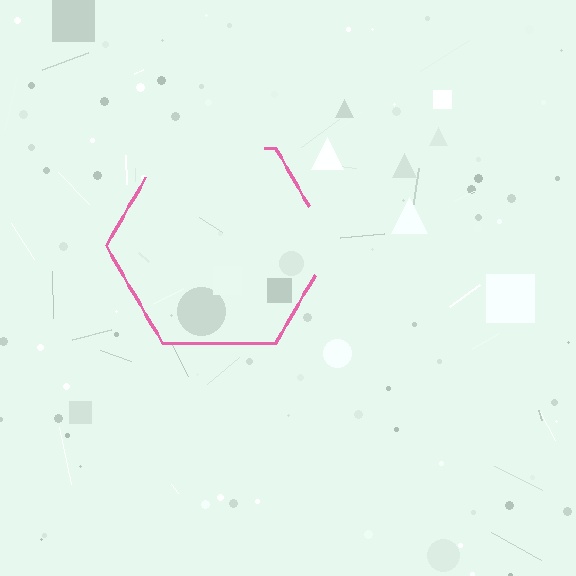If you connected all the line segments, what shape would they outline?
They would outline a hexagon.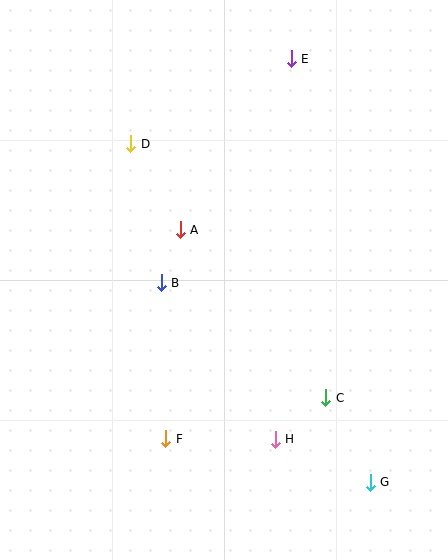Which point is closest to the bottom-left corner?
Point F is closest to the bottom-left corner.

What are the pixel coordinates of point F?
Point F is at (166, 439).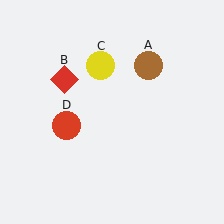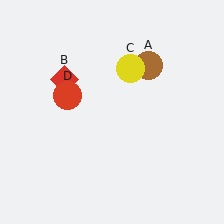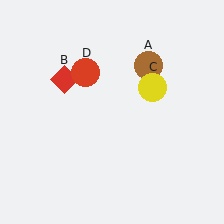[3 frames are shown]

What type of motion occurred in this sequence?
The yellow circle (object C), red circle (object D) rotated clockwise around the center of the scene.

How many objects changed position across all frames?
2 objects changed position: yellow circle (object C), red circle (object D).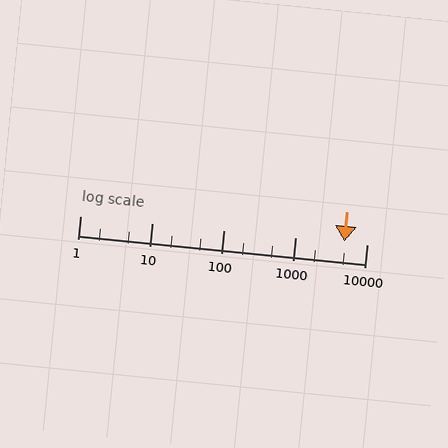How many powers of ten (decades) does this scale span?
The scale spans 4 decades, from 1 to 10000.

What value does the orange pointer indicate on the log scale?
The pointer indicates approximately 4800.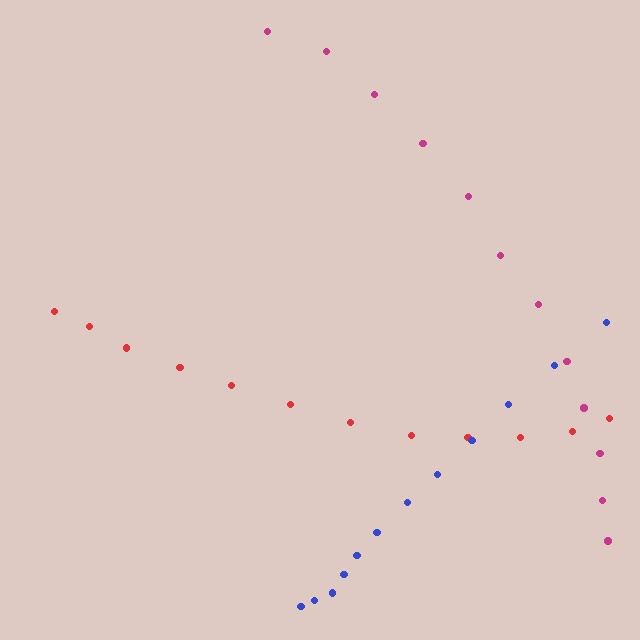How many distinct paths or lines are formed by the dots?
There are 3 distinct paths.